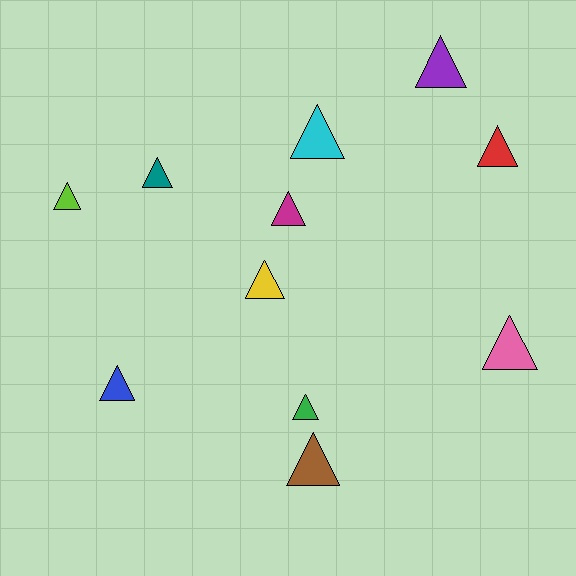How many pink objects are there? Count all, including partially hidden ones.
There is 1 pink object.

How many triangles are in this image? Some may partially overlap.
There are 11 triangles.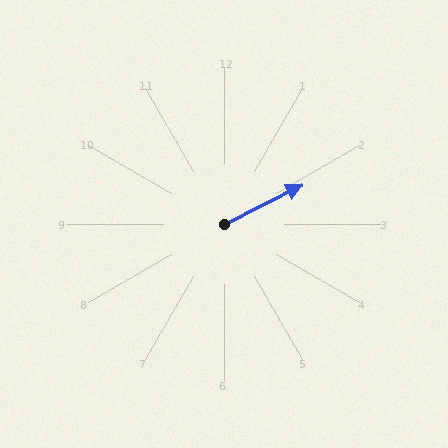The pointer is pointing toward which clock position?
Roughly 2 o'clock.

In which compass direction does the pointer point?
Northeast.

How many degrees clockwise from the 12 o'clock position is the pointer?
Approximately 63 degrees.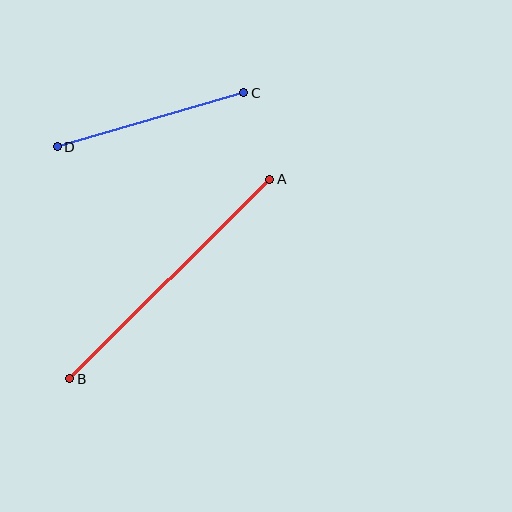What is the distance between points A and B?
The distance is approximately 283 pixels.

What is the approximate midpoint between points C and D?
The midpoint is at approximately (151, 120) pixels.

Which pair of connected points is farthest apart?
Points A and B are farthest apart.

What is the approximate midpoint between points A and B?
The midpoint is at approximately (170, 279) pixels.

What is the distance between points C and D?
The distance is approximately 194 pixels.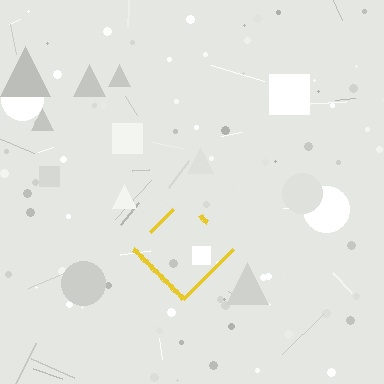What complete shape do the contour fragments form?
The contour fragments form a diamond.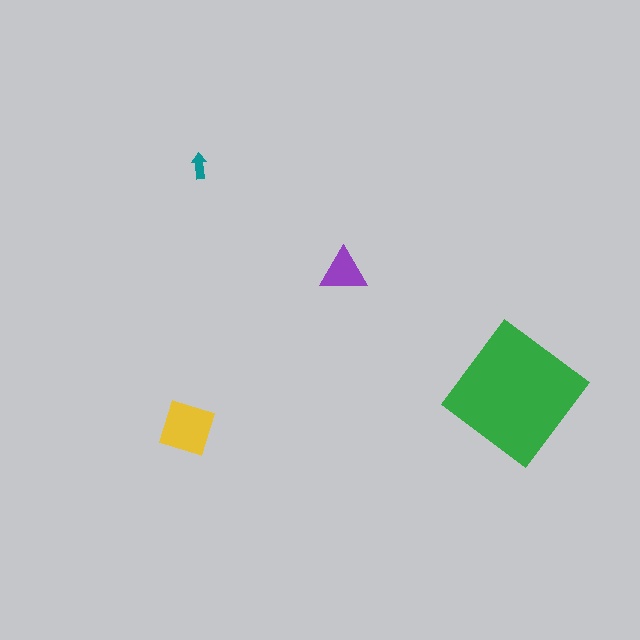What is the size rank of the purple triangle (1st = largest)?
3rd.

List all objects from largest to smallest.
The green diamond, the yellow diamond, the purple triangle, the teal arrow.